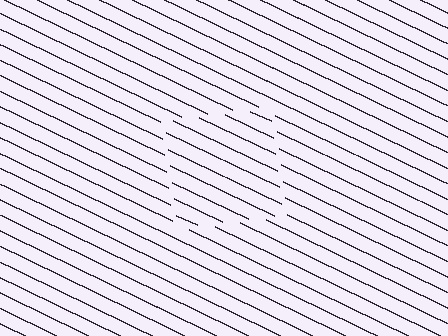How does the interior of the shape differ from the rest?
The interior of the shape contains the same grating, shifted by half a period — the contour is defined by the phase discontinuity where line-ends from the inner and outer gratings abut.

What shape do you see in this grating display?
An illusory square. The interior of the shape contains the same grating, shifted by half a period — the contour is defined by the phase discontinuity where line-ends from the inner and outer gratings abut.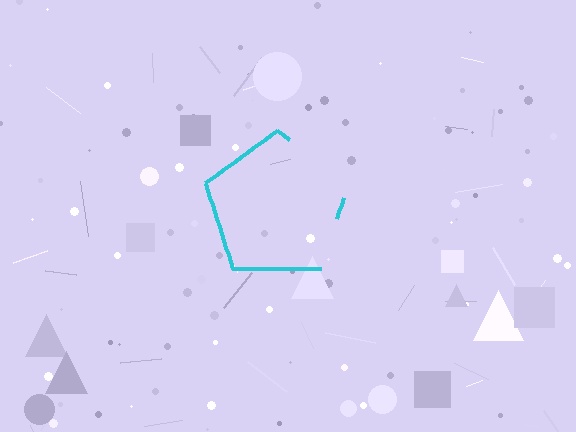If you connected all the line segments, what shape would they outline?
They would outline a pentagon.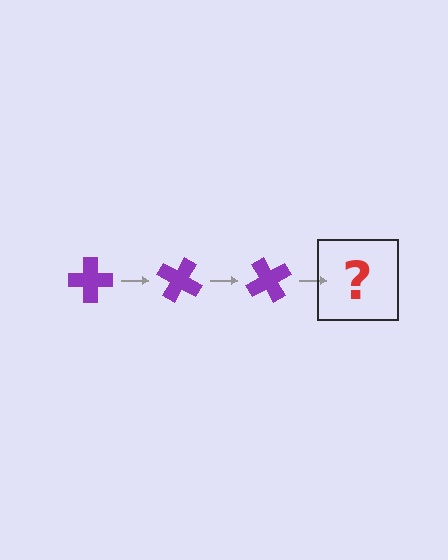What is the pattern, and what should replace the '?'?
The pattern is that the cross rotates 30 degrees each step. The '?' should be a purple cross rotated 90 degrees.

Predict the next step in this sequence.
The next step is a purple cross rotated 90 degrees.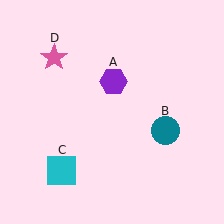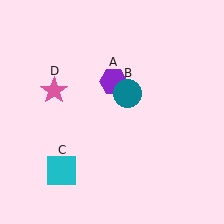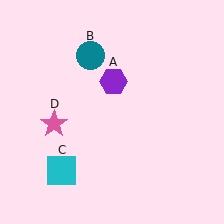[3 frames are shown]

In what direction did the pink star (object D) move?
The pink star (object D) moved down.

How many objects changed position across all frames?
2 objects changed position: teal circle (object B), pink star (object D).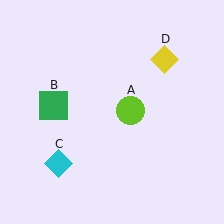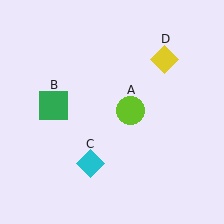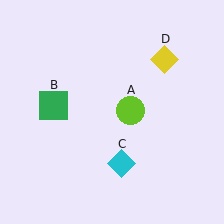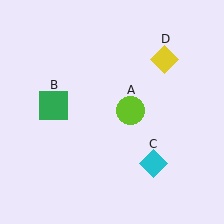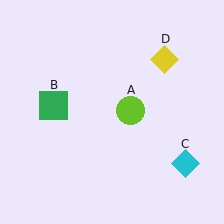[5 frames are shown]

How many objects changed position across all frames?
1 object changed position: cyan diamond (object C).